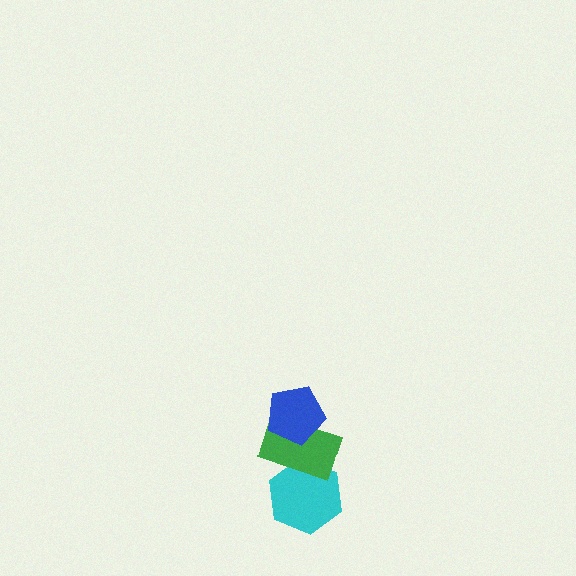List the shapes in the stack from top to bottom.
From top to bottom: the blue pentagon, the green rectangle, the cyan hexagon.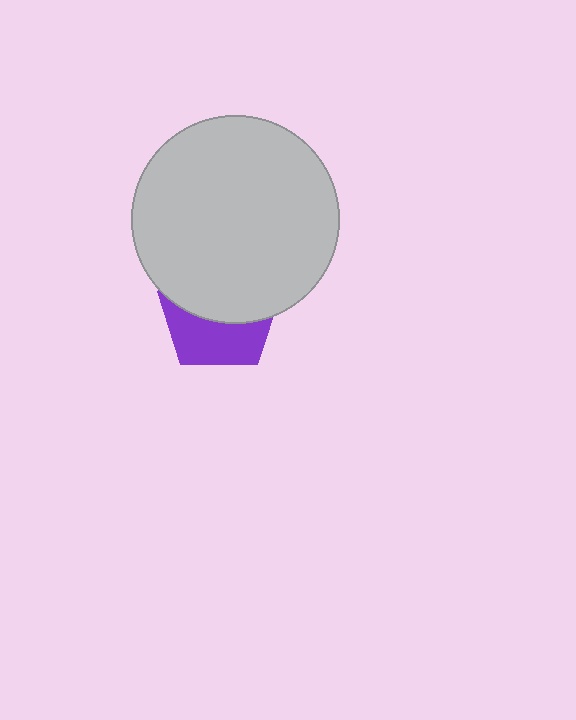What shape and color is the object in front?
The object in front is a light gray circle.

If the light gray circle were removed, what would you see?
You would see the complete purple pentagon.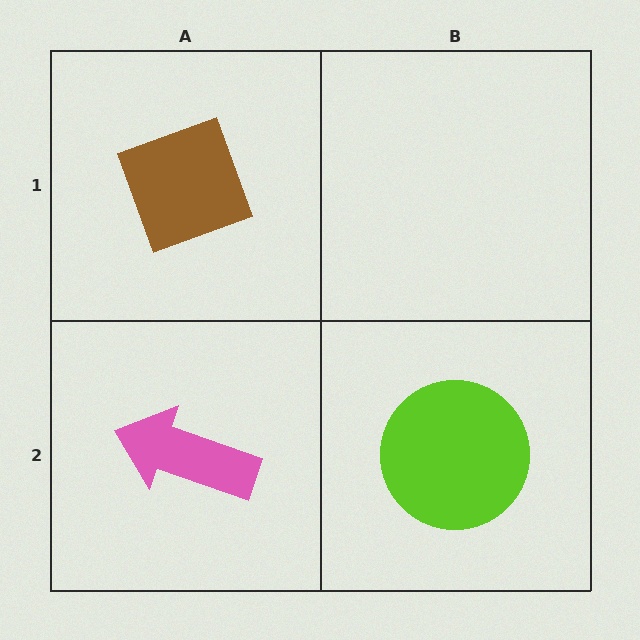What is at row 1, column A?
A brown diamond.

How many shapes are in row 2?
2 shapes.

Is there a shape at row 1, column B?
No, that cell is empty.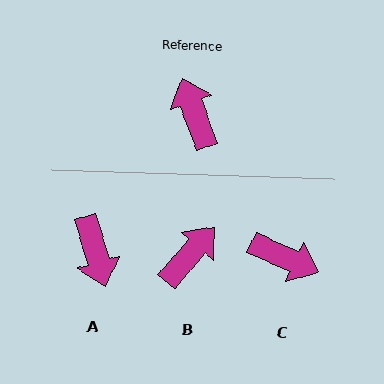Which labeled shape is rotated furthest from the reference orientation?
A, about 176 degrees away.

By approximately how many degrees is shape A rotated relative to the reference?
Approximately 176 degrees counter-clockwise.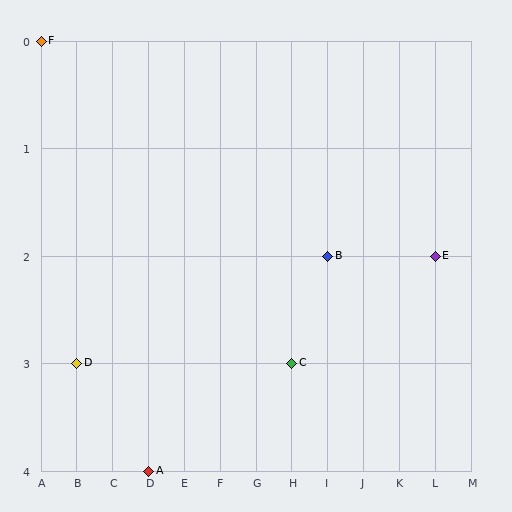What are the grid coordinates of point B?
Point B is at grid coordinates (I, 2).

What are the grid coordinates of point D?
Point D is at grid coordinates (B, 3).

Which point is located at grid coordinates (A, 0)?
Point F is at (A, 0).